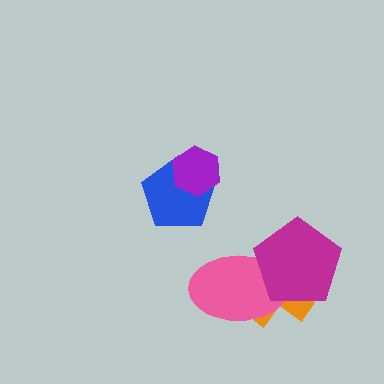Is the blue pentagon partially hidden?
Yes, it is partially covered by another shape.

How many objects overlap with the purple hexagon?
1 object overlaps with the purple hexagon.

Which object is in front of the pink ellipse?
The magenta pentagon is in front of the pink ellipse.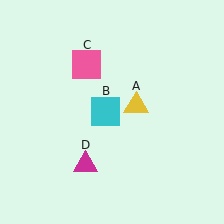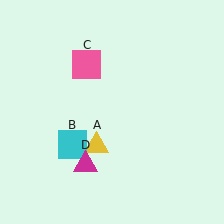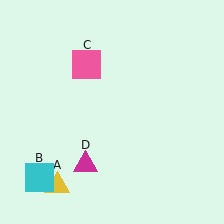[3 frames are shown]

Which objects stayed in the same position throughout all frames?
Pink square (object C) and magenta triangle (object D) remained stationary.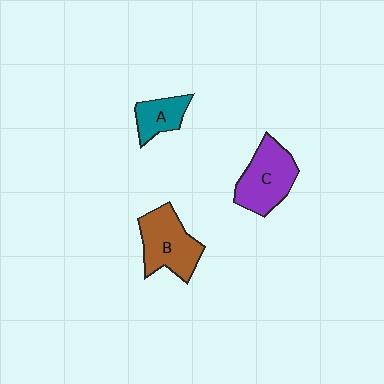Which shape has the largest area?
Shape C (purple).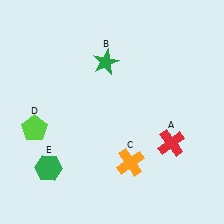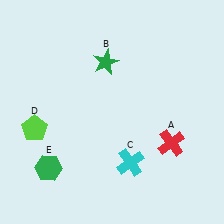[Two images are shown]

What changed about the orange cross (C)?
In Image 1, C is orange. In Image 2, it changed to cyan.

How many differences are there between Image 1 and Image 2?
There is 1 difference between the two images.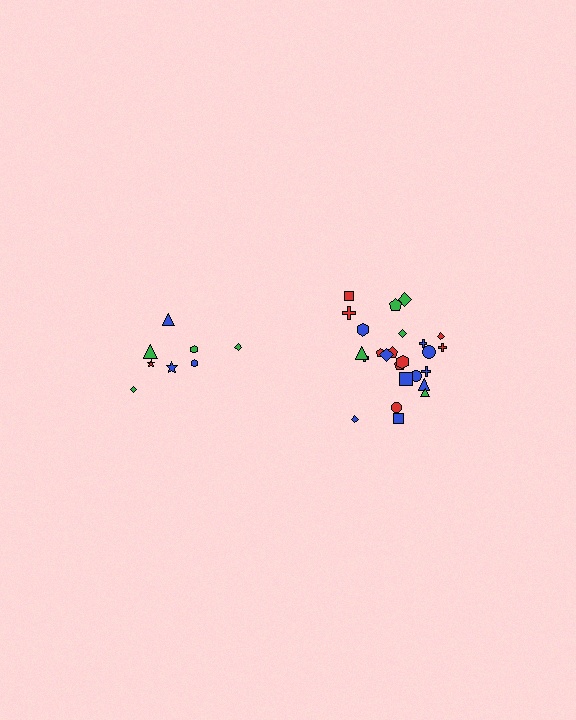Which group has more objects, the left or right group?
The right group.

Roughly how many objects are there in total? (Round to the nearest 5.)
Roughly 35 objects in total.